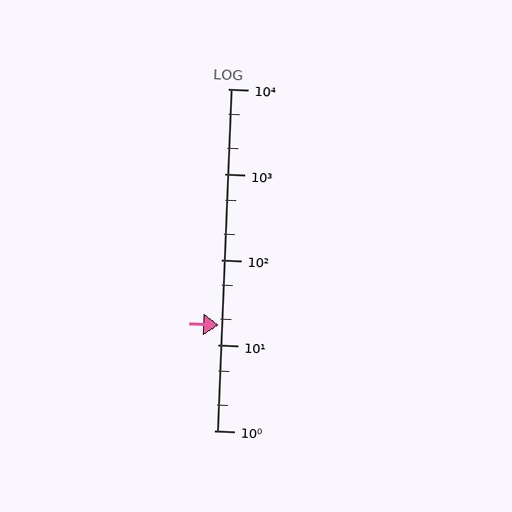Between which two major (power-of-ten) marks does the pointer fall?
The pointer is between 10 and 100.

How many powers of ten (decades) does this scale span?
The scale spans 4 decades, from 1 to 10000.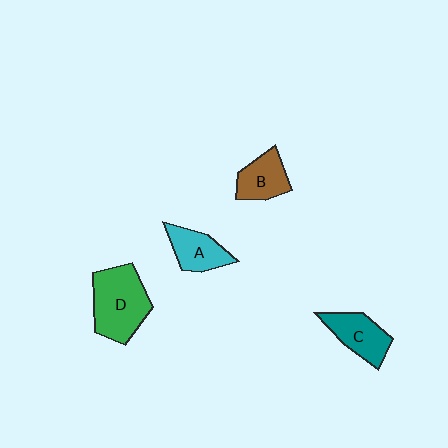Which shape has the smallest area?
Shape B (brown).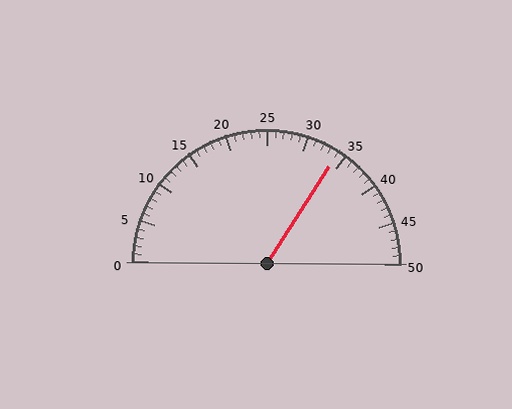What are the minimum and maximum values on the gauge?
The gauge ranges from 0 to 50.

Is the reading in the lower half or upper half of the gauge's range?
The reading is in the upper half of the range (0 to 50).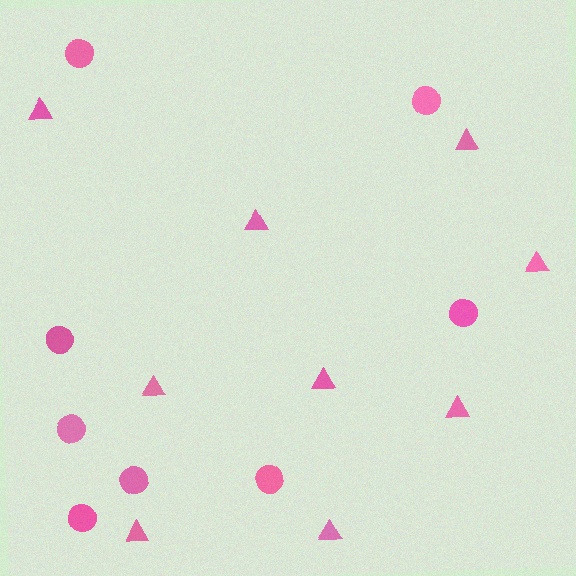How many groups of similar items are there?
There are 2 groups: one group of circles (8) and one group of triangles (9).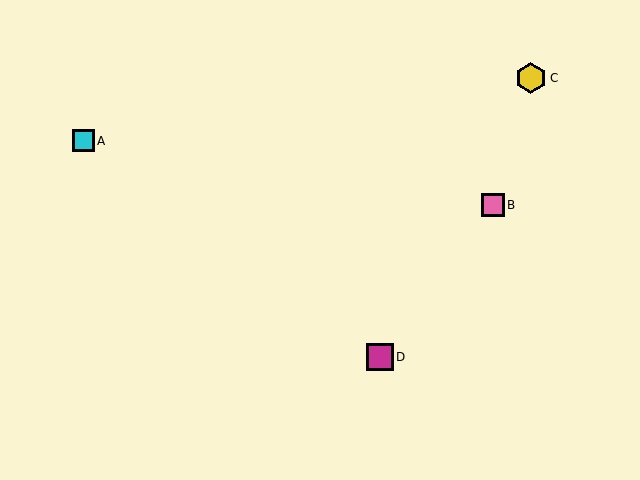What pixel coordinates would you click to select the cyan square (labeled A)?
Click at (83, 141) to select the cyan square A.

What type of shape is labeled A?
Shape A is a cyan square.